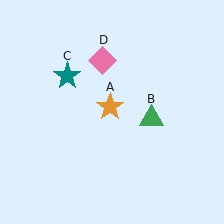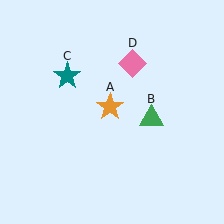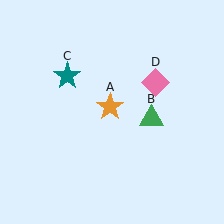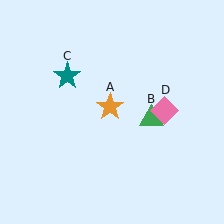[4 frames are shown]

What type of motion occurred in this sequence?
The pink diamond (object D) rotated clockwise around the center of the scene.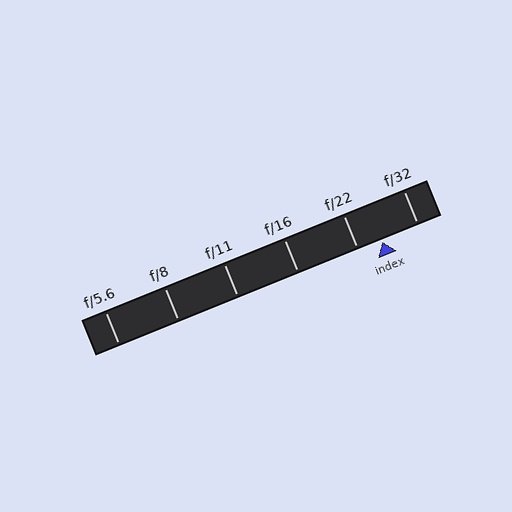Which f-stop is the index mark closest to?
The index mark is closest to f/22.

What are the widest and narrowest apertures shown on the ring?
The widest aperture shown is f/5.6 and the narrowest is f/32.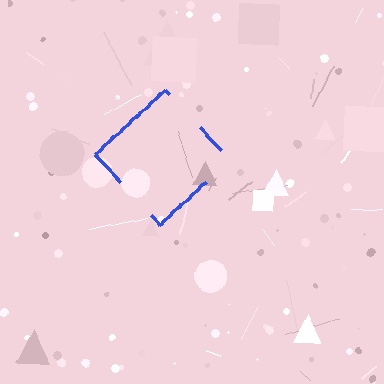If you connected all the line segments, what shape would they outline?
They would outline a diamond.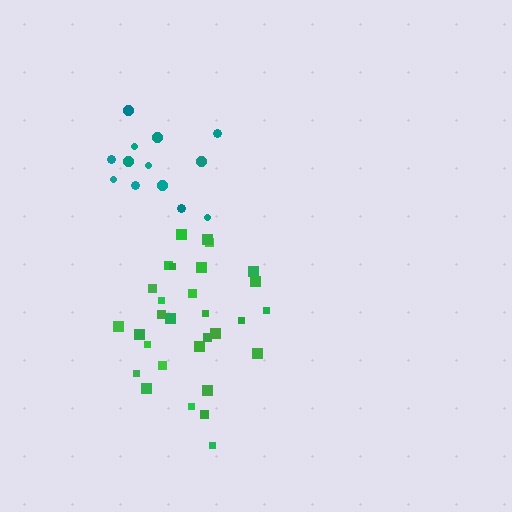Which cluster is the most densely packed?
Green.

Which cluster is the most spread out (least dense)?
Teal.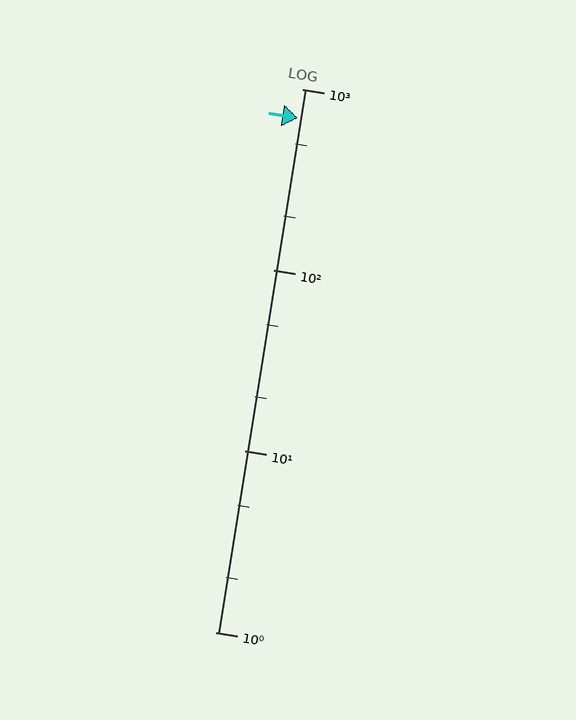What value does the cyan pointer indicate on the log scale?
The pointer indicates approximately 690.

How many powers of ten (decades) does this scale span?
The scale spans 3 decades, from 1 to 1000.